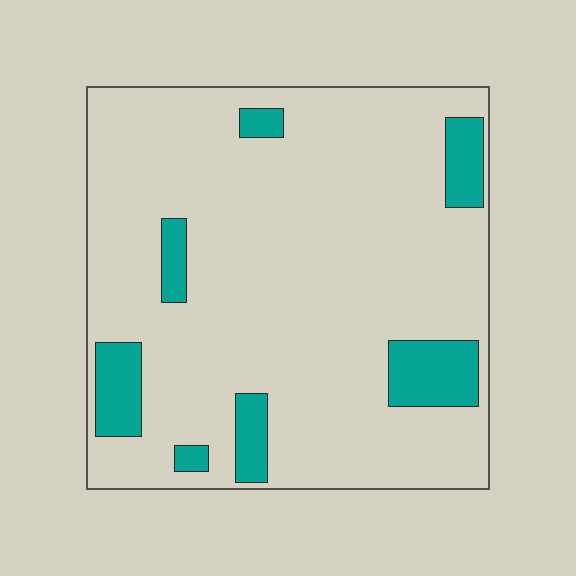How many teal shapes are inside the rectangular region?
7.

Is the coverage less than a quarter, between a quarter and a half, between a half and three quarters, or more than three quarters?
Less than a quarter.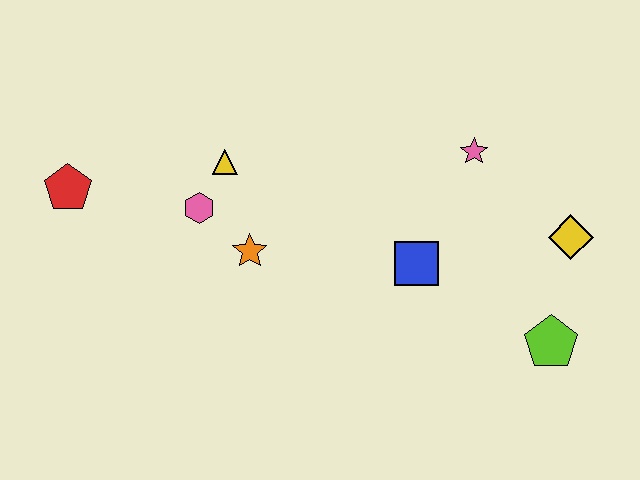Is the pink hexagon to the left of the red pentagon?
No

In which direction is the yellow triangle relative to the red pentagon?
The yellow triangle is to the right of the red pentagon.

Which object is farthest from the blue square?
The red pentagon is farthest from the blue square.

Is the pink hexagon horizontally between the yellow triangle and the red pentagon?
Yes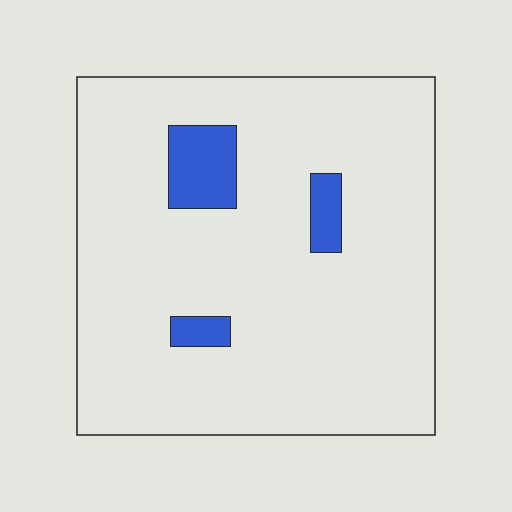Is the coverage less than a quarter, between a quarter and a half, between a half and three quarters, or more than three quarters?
Less than a quarter.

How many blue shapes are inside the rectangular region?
3.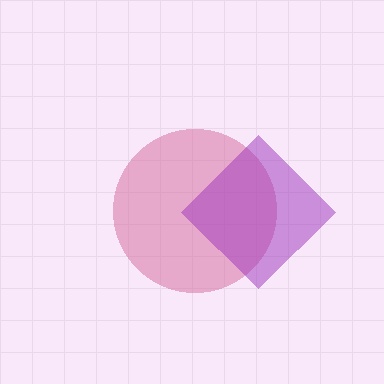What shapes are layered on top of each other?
The layered shapes are: a pink circle, a purple diamond.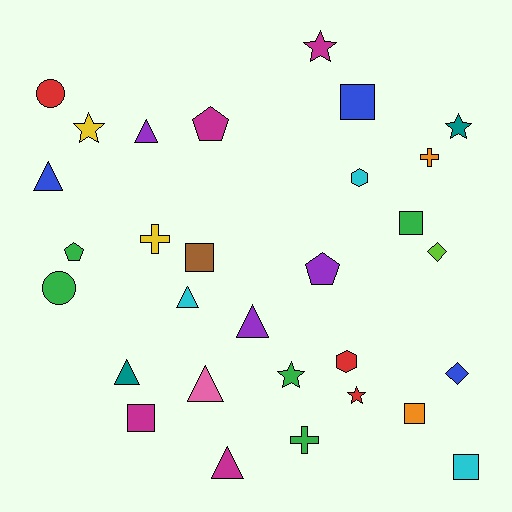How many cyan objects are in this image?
There are 3 cyan objects.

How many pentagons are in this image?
There are 3 pentagons.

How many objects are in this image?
There are 30 objects.